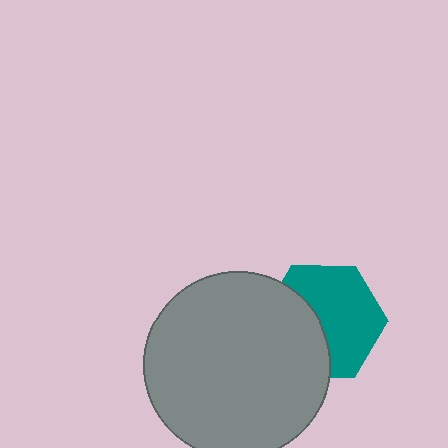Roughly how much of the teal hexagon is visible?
About half of it is visible (roughly 60%).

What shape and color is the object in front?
The object in front is a gray circle.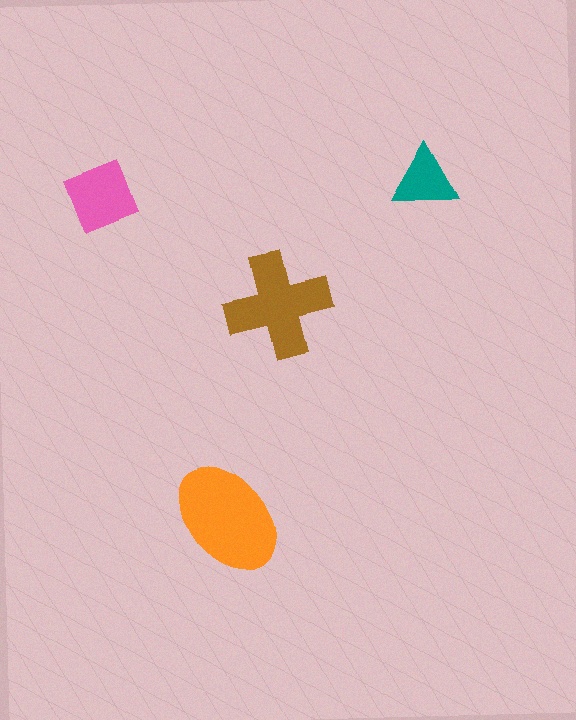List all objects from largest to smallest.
The orange ellipse, the brown cross, the pink diamond, the teal triangle.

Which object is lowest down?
The orange ellipse is bottommost.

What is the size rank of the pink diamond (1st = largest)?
3rd.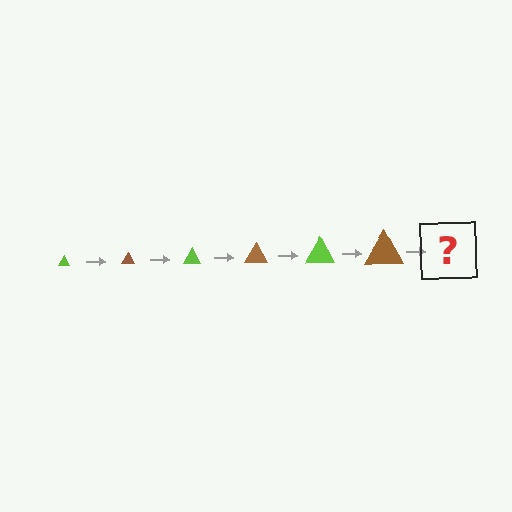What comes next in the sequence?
The next element should be a lime triangle, larger than the previous one.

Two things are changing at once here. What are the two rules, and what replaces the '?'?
The two rules are that the triangle grows larger each step and the color cycles through lime and brown. The '?' should be a lime triangle, larger than the previous one.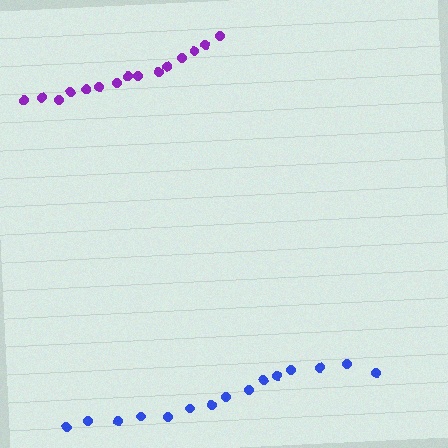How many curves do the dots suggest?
There are 2 distinct paths.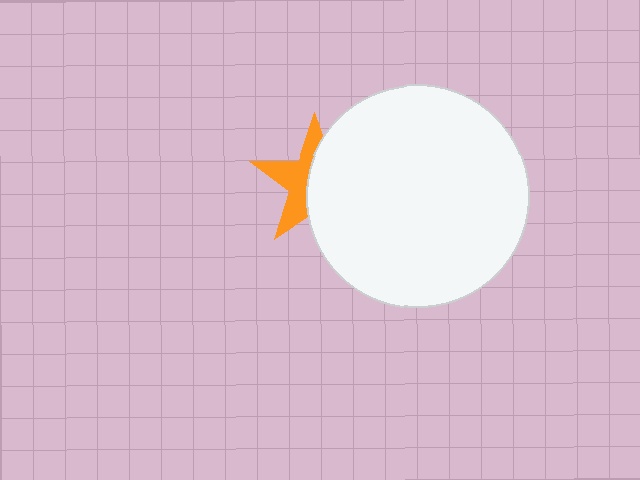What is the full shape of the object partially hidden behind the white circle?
The partially hidden object is an orange star.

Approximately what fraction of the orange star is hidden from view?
Roughly 55% of the orange star is hidden behind the white circle.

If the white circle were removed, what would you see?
You would see the complete orange star.